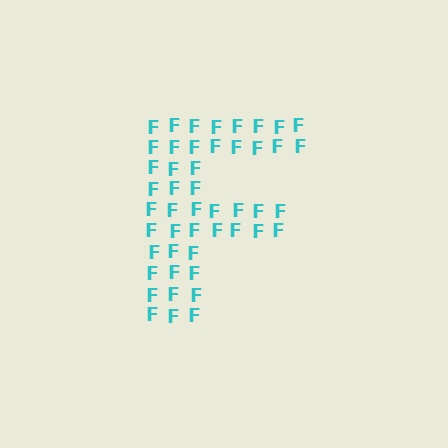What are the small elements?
The small elements are letter F's.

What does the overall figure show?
The overall figure shows the letter F.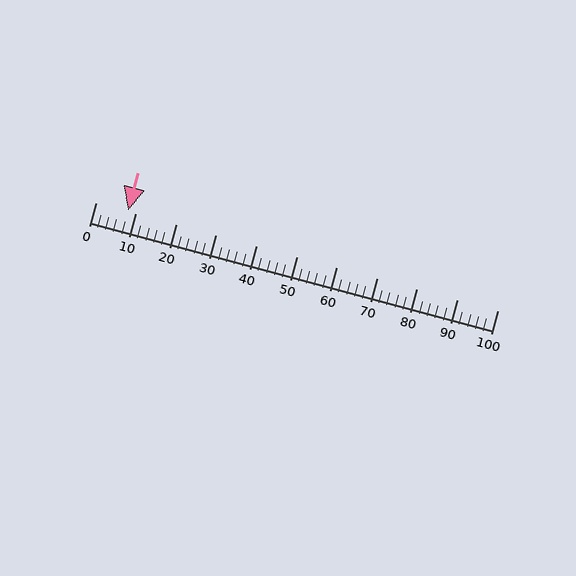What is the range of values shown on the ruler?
The ruler shows values from 0 to 100.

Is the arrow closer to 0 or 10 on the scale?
The arrow is closer to 10.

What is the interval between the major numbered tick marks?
The major tick marks are spaced 10 units apart.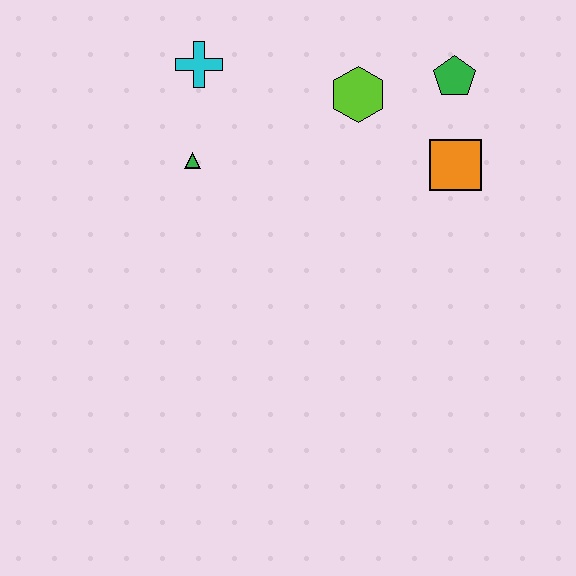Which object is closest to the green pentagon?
The orange square is closest to the green pentagon.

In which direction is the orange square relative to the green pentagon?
The orange square is below the green pentagon.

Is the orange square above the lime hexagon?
No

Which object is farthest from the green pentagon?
The green triangle is farthest from the green pentagon.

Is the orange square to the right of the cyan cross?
Yes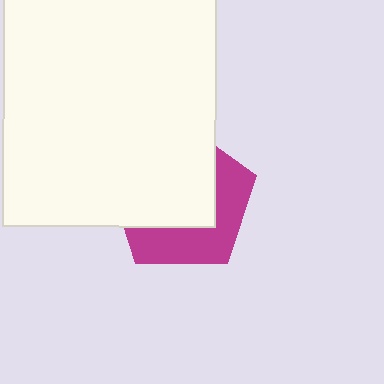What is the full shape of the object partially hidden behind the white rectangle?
The partially hidden object is a magenta pentagon.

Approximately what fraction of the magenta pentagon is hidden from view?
Roughly 59% of the magenta pentagon is hidden behind the white rectangle.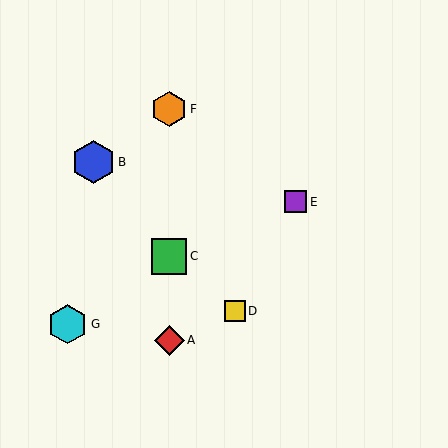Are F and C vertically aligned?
Yes, both are at x≈169.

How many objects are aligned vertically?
3 objects (A, C, F) are aligned vertically.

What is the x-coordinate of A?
Object A is at x≈169.